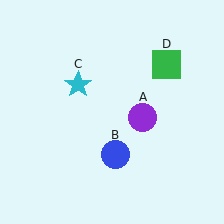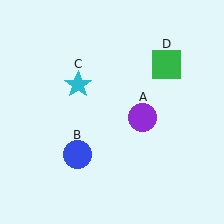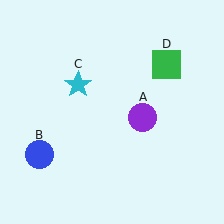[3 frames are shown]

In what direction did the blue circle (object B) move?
The blue circle (object B) moved left.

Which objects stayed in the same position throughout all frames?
Purple circle (object A) and cyan star (object C) and green square (object D) remained stationary.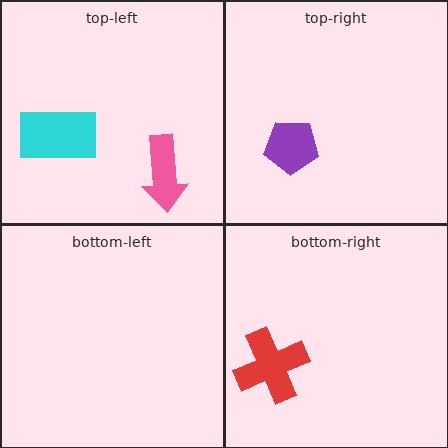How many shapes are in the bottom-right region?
1.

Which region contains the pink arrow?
The top-left region.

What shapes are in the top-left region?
The pink arrow, the cyan rectangle.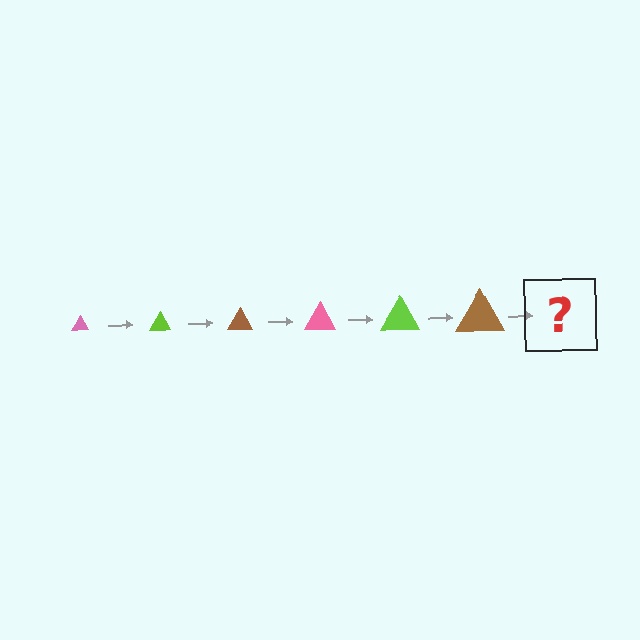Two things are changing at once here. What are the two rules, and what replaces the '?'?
The two rules are that the triangle grows larger each step and the color cycles through pink, lime, and brown. The '?' should be a pink triangle, larger than the previous one.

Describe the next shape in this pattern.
It should be a pink triangle, larger than the previous one.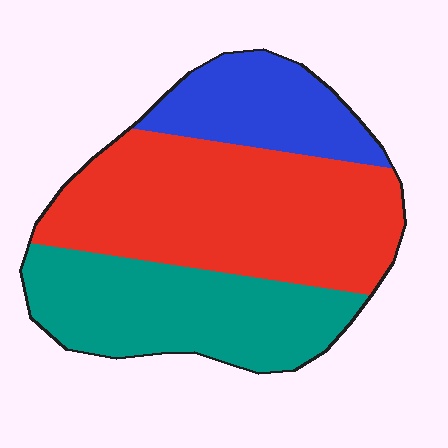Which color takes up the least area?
Blue, at roughly 20%.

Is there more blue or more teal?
Teal.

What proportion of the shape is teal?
Teal covers 33% of the shape.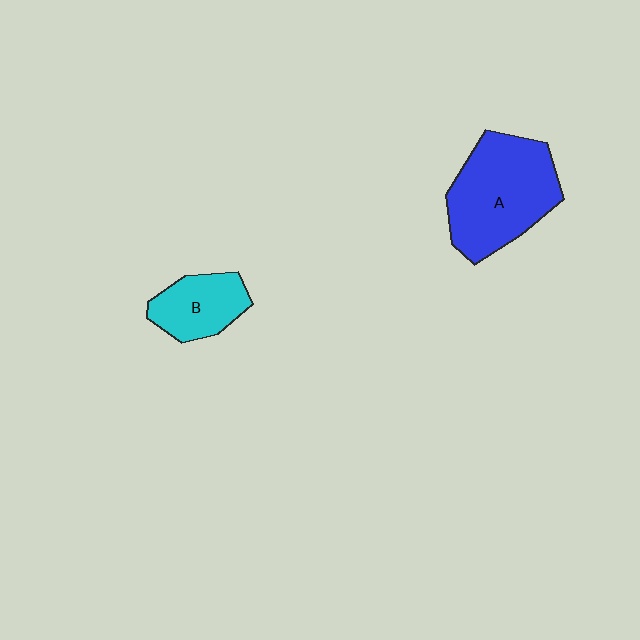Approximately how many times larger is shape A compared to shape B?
Approximately 2.0 times.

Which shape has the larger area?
Shape A (blue).